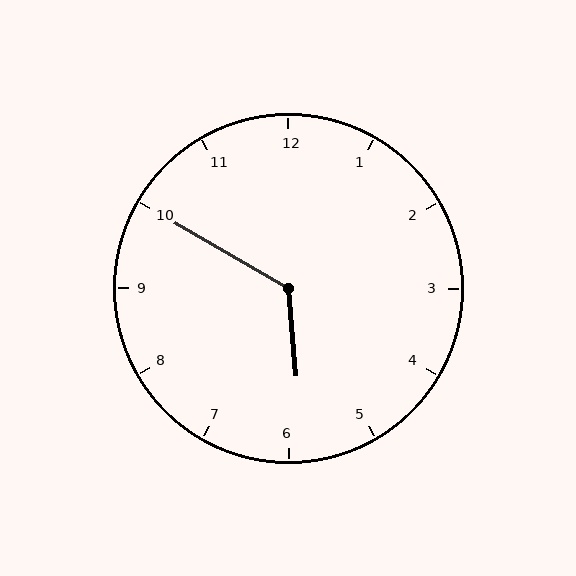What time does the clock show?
5:50.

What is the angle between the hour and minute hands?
Approximately 125 degrees.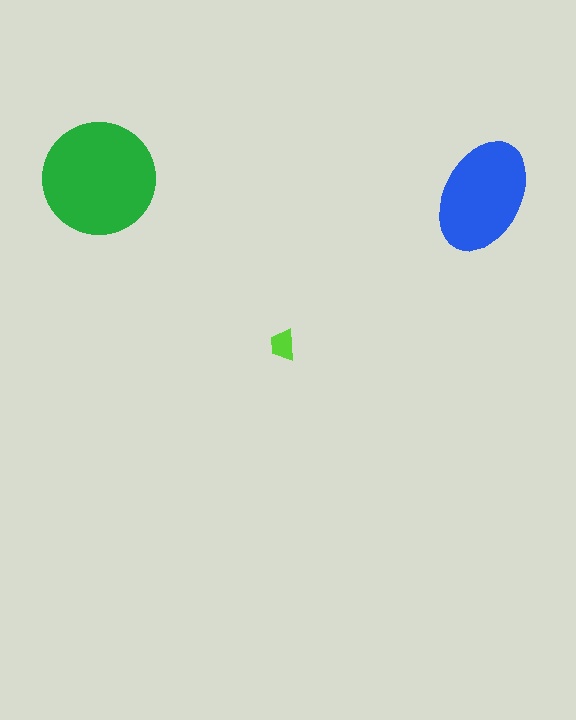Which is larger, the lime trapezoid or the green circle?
The green circle.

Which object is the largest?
The green circle.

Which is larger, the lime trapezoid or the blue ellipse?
The blue ellipse.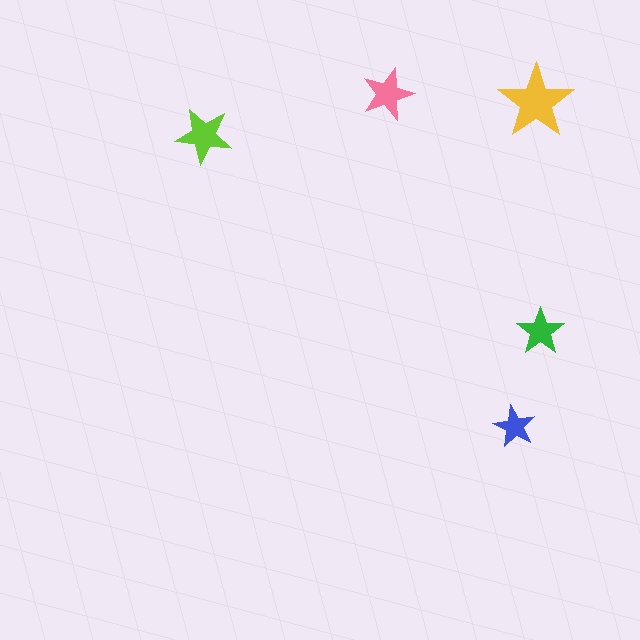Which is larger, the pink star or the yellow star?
The yellow one.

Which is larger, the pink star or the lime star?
The lime one.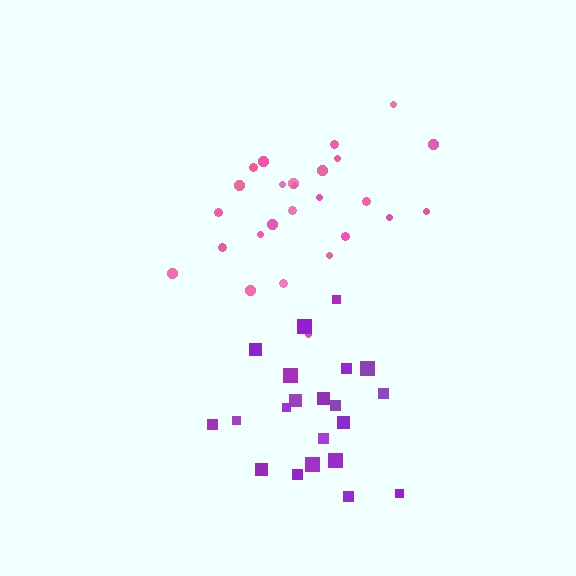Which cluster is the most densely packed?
Purple.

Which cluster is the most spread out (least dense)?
Pink.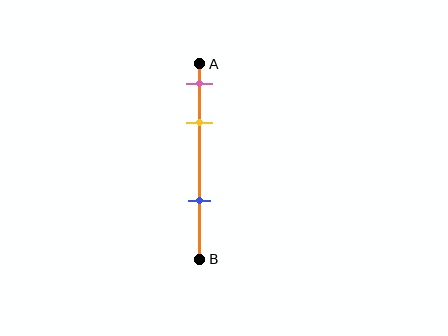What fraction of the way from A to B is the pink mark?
The pink mark is approximately 10% (0.1) of the way from A to B.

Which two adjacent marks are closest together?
The pink and yellow marks are the closest adjacent pair.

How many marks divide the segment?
There are 3 marks dividing the segment.